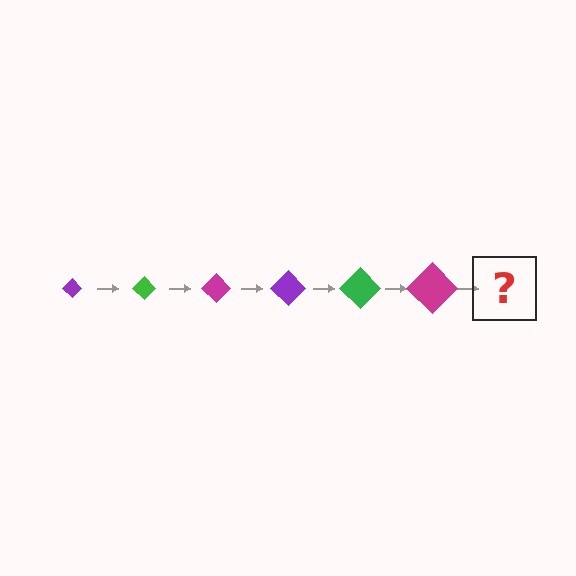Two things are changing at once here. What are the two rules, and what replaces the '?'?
The two rules are that the diamond grows larger each step and the color cycles through purple, green, and magenta. The '?' should be a purple diamond, larger than the previous one.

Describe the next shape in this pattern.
It should be a purple diamond, larger than the previous one.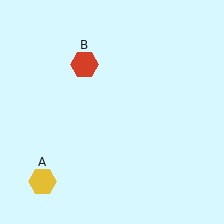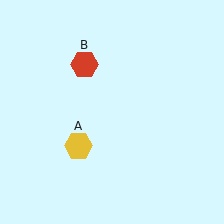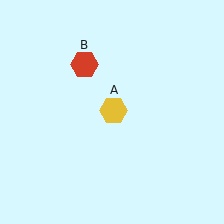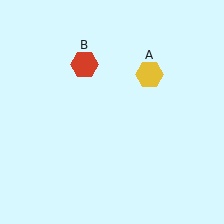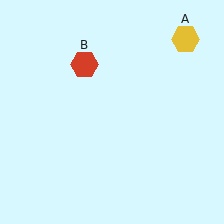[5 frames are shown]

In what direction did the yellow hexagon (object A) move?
The yellow hexagon (object A) moved up and to the right.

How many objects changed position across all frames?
1 object changed position: yellow hexagon (object A).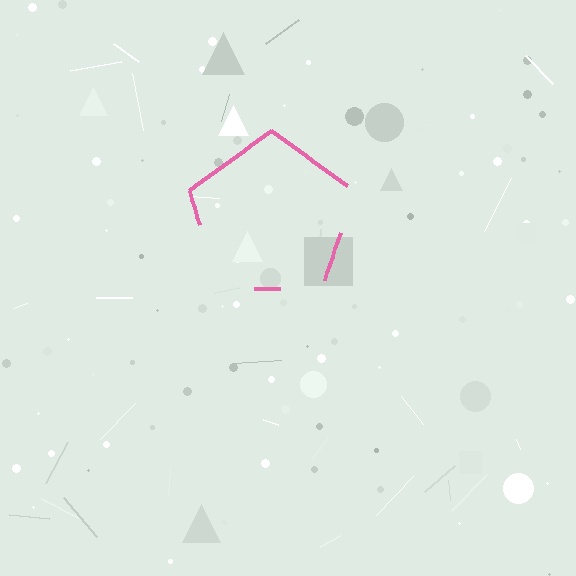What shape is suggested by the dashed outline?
The dashed outline suggests a pentagon.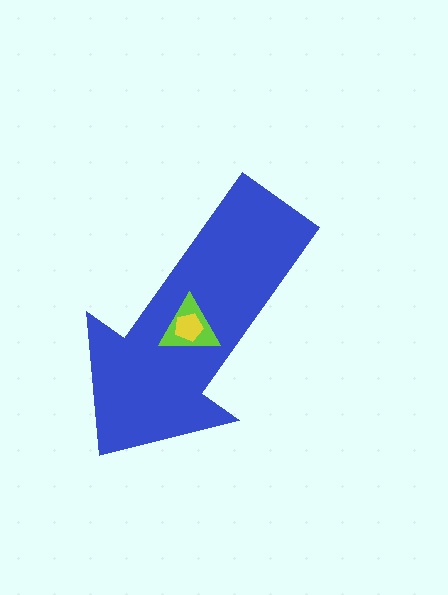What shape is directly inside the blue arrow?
The lime triangle.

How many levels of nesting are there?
3.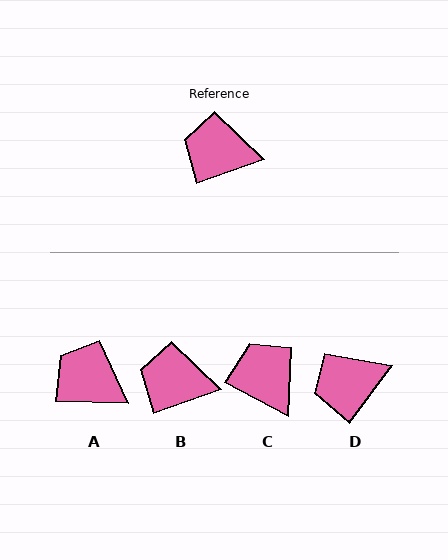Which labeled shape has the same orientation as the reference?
B.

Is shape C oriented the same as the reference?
No, it is off by about 49 degrees.